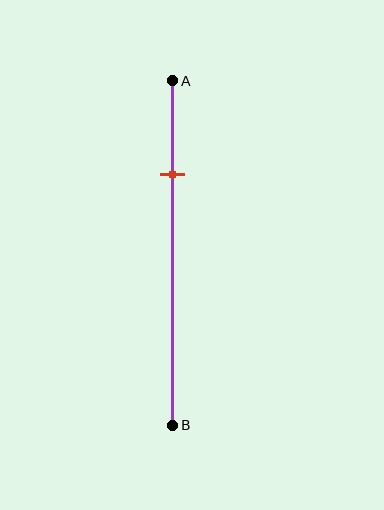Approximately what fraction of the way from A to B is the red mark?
The red mark is approximately 25% of the way from A to B.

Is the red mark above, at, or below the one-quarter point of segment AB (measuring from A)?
The red mark is approximately at the one-quarter point of segment AB.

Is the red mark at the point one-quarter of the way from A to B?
Yes, the mark is approximately at the one-quarter point.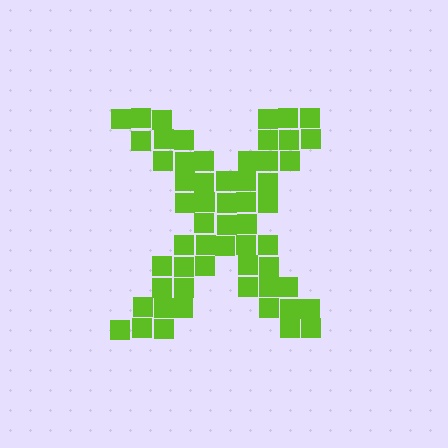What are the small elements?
The small elements are squares.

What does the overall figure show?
The overall figure shows the letter X.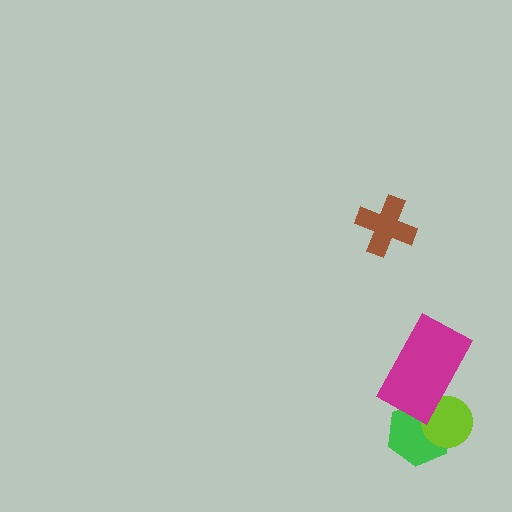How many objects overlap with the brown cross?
0 objects overlap with the brown cross.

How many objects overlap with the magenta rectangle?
2 objects overlap with the magenta rectangle.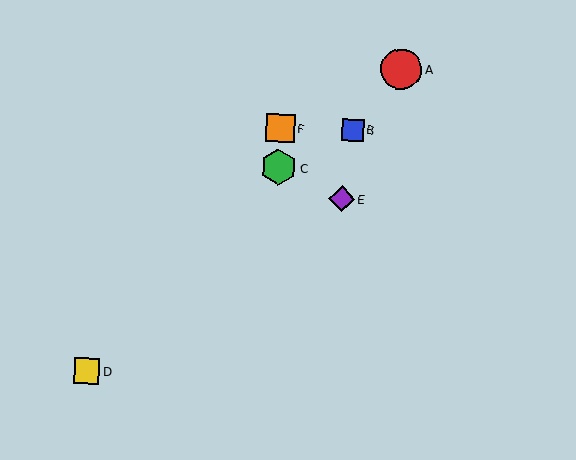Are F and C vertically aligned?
Yes, both are at x≈280.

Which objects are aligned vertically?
Objects C, F are aligned vertically.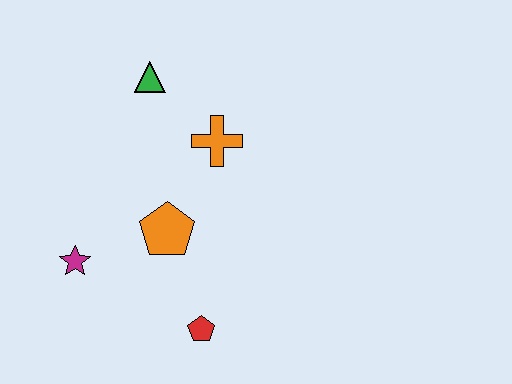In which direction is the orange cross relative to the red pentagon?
The orange cross is above the red pentagon.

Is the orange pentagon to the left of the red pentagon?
Yes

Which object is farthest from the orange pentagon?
The green triangle is farthest from the orange pentagon.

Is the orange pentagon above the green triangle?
No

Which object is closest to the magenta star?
The orange pentagon is closest to the magenta star.